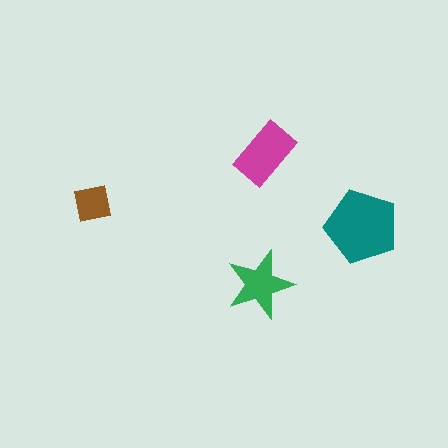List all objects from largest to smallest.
The teal pentagon, the magenta rectangle, the green star, the brown square.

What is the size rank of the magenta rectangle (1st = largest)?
2nd.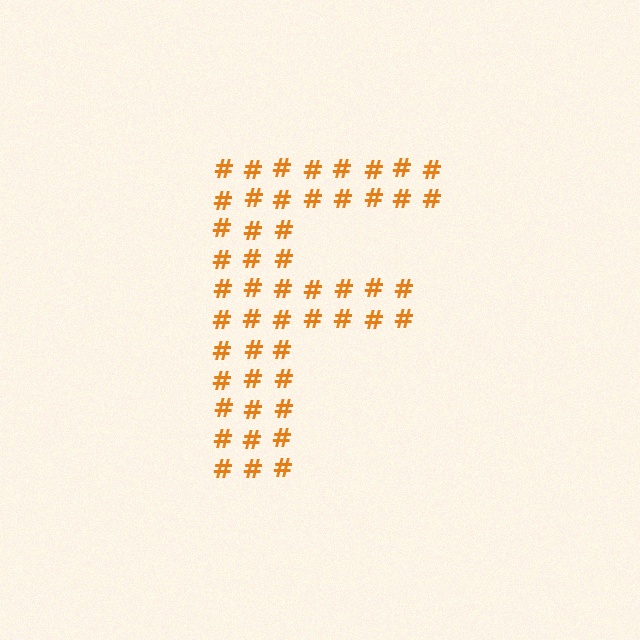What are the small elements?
The small elements are hash symbols.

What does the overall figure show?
The overall figure shows the letter F.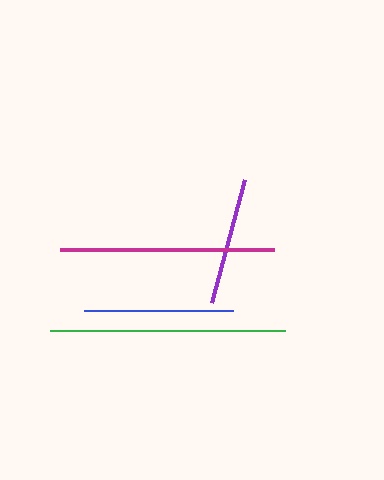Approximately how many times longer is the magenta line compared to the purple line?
The magenta line is approximately 1.7 times the length of the purple line.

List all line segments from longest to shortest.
From longest to shortest: green, magenta, blue, purple.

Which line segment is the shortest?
The purple line is the shortest at approximately 128 pixels.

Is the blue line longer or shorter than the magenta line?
The magenta line is longer than the blue line.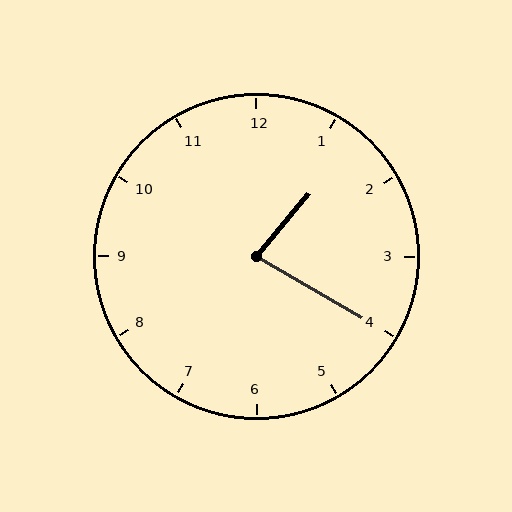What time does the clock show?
1:20.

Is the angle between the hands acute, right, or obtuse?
It is acute.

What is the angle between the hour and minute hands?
Approximately 80 degrees.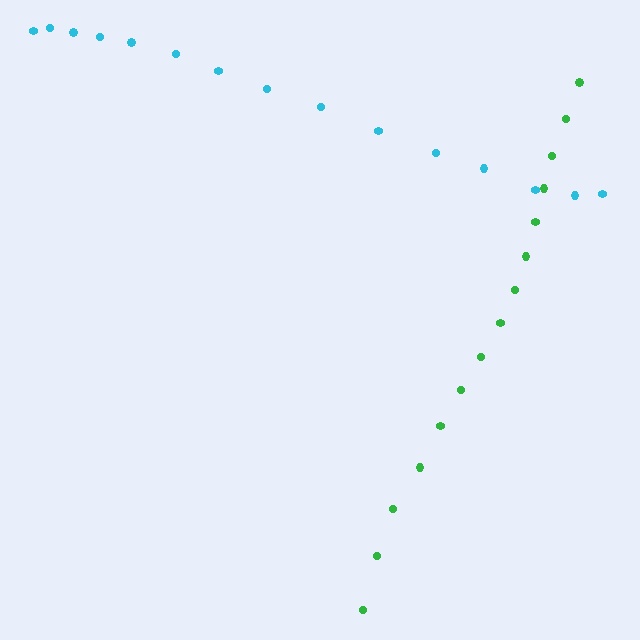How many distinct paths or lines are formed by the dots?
There are 2 distinct paths.